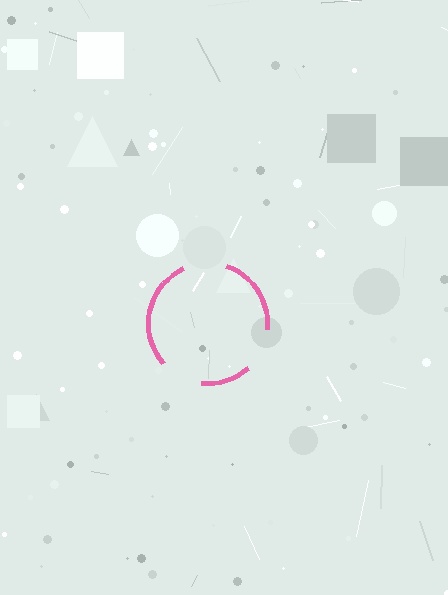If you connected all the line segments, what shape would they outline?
They would outline a circle.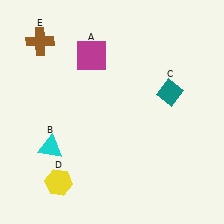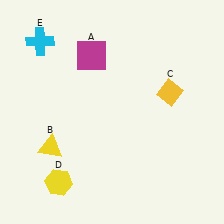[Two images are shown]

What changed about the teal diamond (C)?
In Image 1, C is teal. In Image 2, it changed to yellow.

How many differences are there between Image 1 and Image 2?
There are 3 differences between the two images.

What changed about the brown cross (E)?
In Image 1, E is brown. In Image 2, it changed to cyan.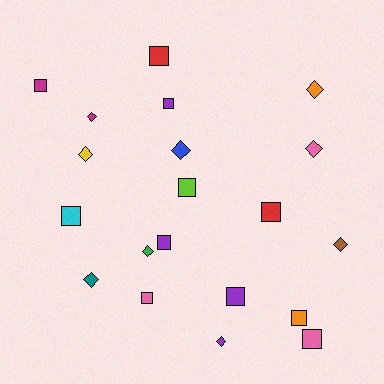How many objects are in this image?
There are 20 objects.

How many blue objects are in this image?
There is 1 blue object.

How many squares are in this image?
There are 11 squares.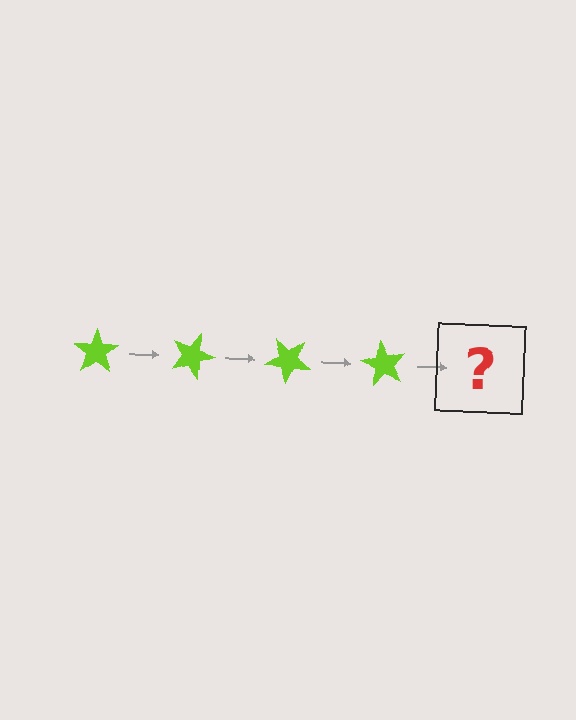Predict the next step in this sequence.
The next step is a lime star rotated 80 degrees.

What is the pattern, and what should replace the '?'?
The pattern is that the star rotates 20 degrees each step. The '?' should be a lime star rotated 80 degrees.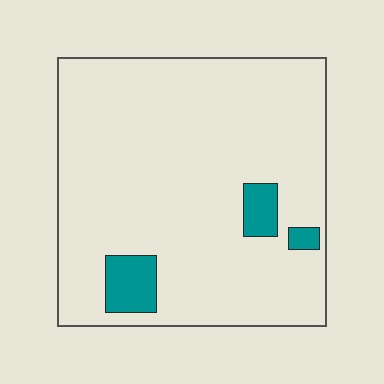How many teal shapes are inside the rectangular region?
3.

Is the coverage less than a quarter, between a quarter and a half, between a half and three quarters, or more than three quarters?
Less than a quarter.